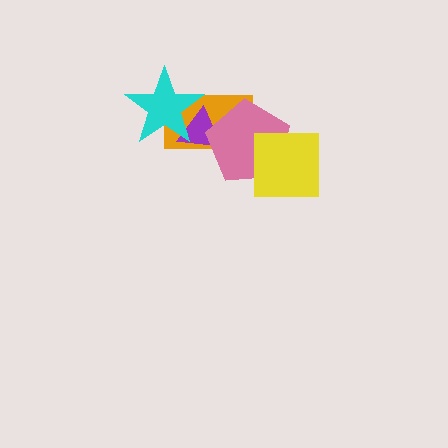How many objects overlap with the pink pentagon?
3 objects overlap with the pink pentagon.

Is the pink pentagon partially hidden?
Yes, it is partially covered by another shape.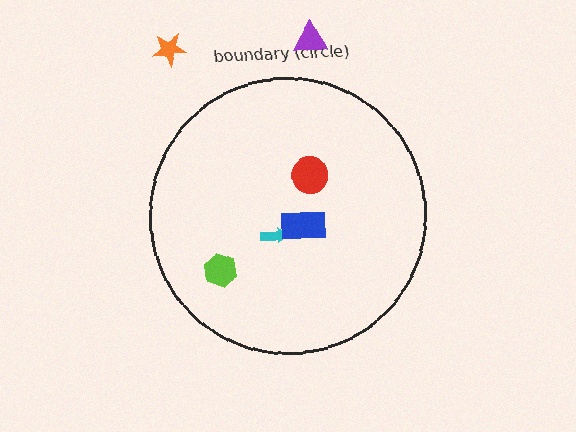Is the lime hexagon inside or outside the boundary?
Inside.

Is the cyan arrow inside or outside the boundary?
Inside.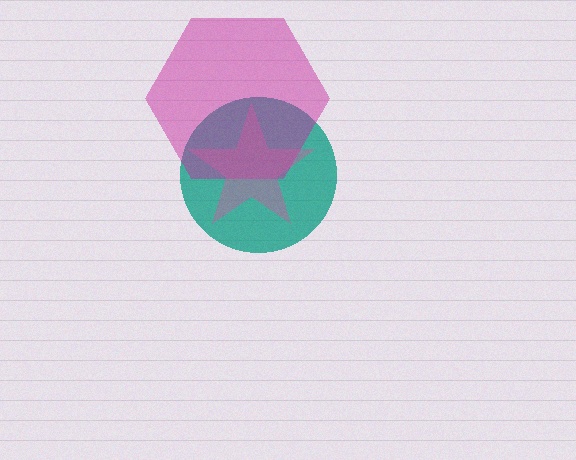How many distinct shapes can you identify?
There are 3 distinct shapes: a teal circle, a magenta hexagon, a pink star.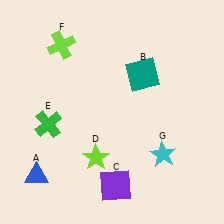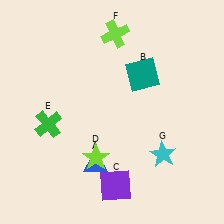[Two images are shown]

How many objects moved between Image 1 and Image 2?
2 objects moved between the two images.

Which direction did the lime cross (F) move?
The lime cross (F) moved right.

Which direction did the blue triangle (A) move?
The blue triangle (A) moved right.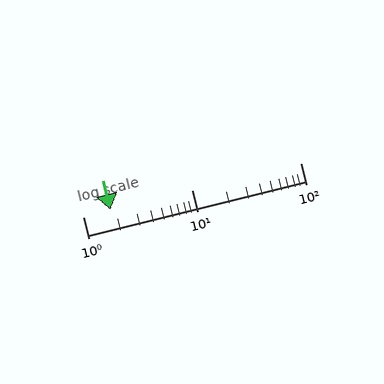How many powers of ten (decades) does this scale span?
The scale spans 2 decades, from 1 to 100.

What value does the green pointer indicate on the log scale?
The pointer indicates approximately 1.8.